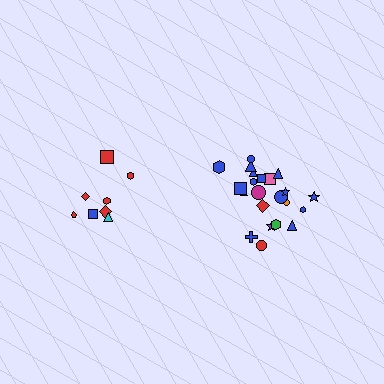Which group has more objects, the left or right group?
The right group.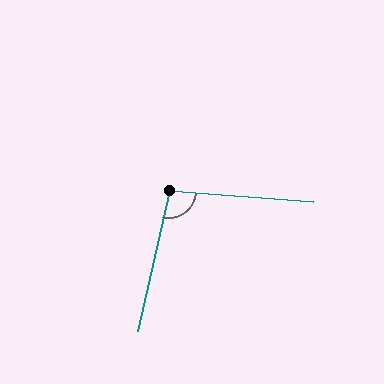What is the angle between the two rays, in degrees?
Approximately 98 degrees.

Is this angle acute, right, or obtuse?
It is obtuse.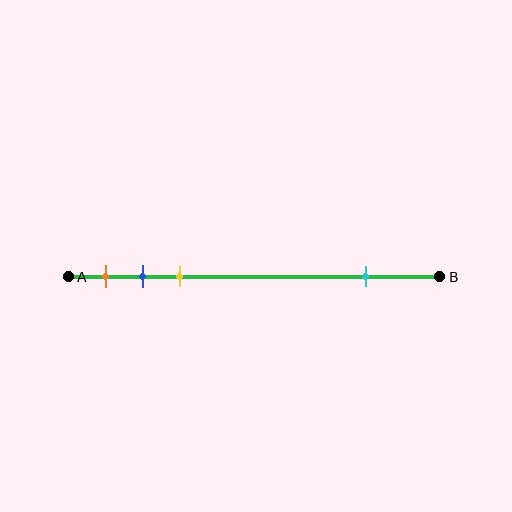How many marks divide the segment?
There are 4 marks dividing the segment.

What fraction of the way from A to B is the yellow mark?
The yellow mark is approximately 30% (0.3) of the way from A to B.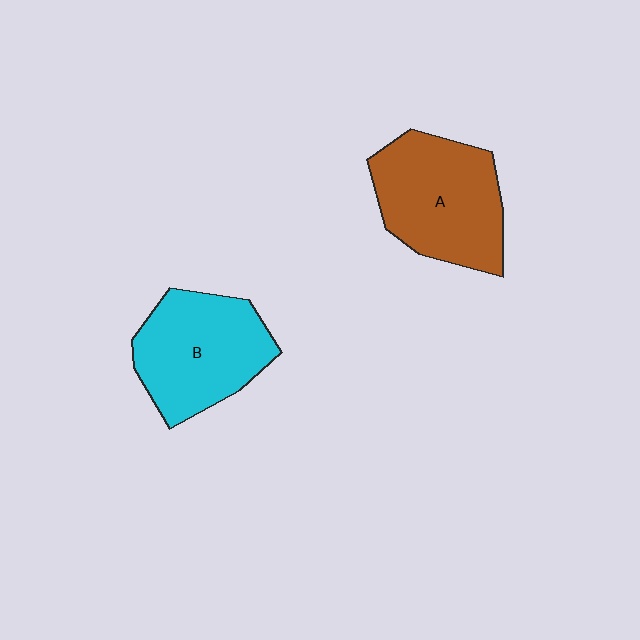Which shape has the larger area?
Shape A (brown).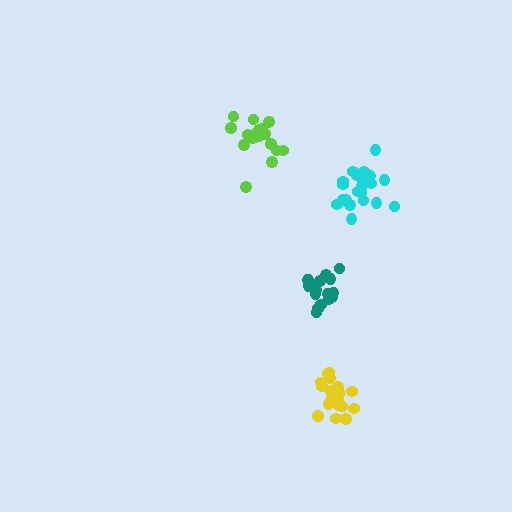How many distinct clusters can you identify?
There are 4 distinct clusters.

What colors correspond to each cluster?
The clusters are colored: lime, teal, cyan, yellow.